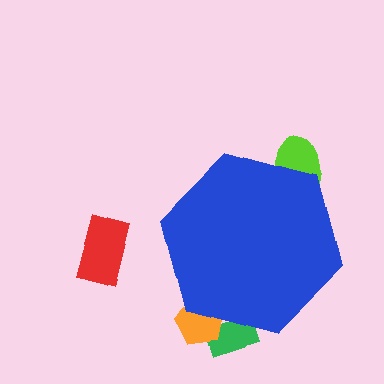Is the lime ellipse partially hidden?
Yes, the lime ellipse is partially hidden behind the blue hexagon.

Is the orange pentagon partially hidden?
Yes, the orange pentagon is partially hidden behind the blue hexagon.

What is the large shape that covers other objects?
A blue hexagon.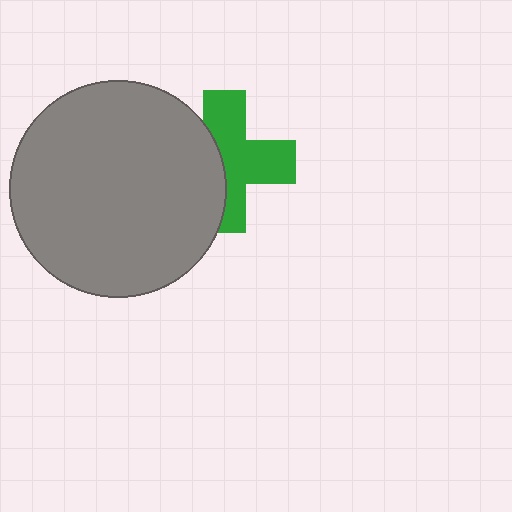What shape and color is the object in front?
The object in front is a gray circle.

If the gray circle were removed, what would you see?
You would see the complete green cross.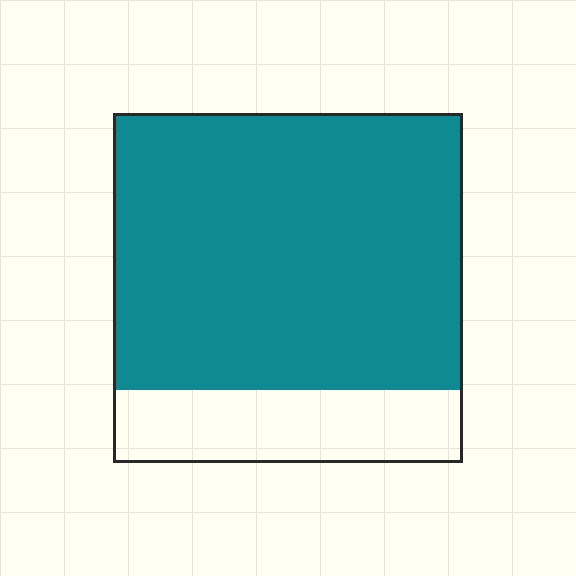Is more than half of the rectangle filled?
Yes.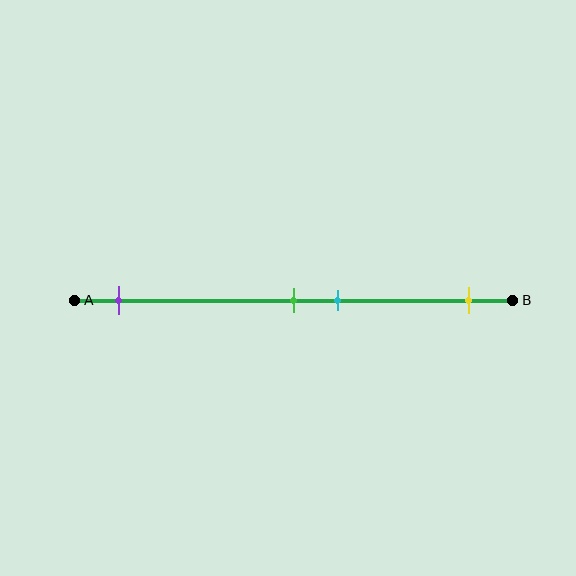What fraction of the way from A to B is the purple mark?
The purple mark is approximately 10% (0.1) of the way from A to B.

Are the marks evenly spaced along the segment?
No, the marks are not evenly spaced.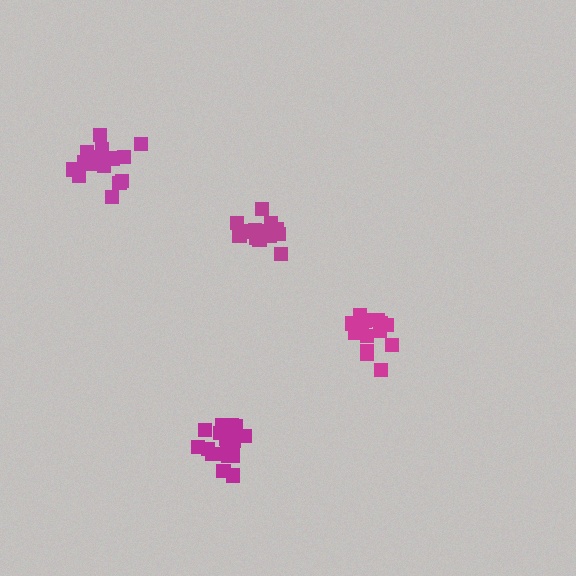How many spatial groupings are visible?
There are 4 spatial groupings.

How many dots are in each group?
Group 1: 15 dots, Group 2: 17 dots, Group 3: 19 dots, Group 4: 17 dots (68 total).